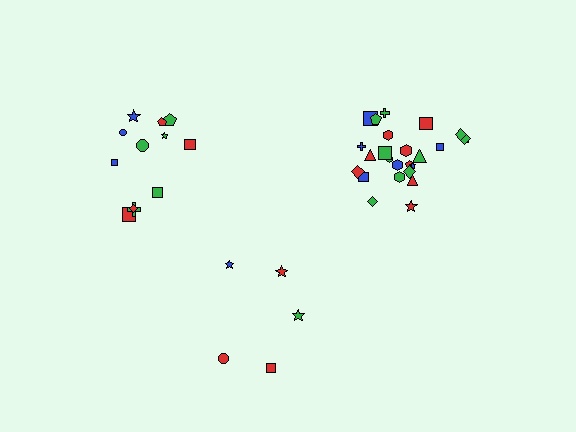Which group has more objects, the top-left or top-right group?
The top-right group.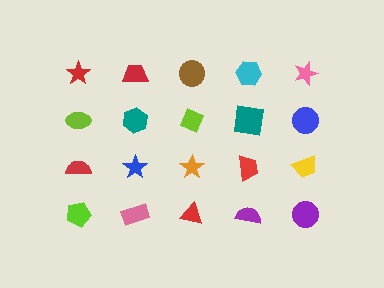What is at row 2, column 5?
A blue circle.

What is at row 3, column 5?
A yellow trapezoid.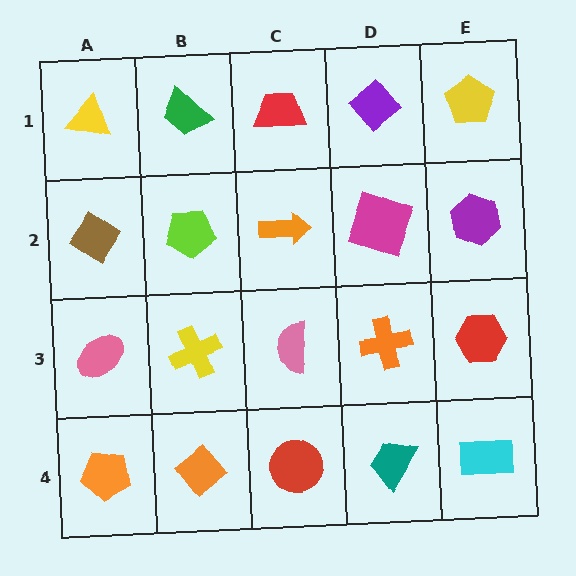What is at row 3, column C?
A pink semicircle.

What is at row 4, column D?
A teal trapezoid.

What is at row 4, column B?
An orange diamond.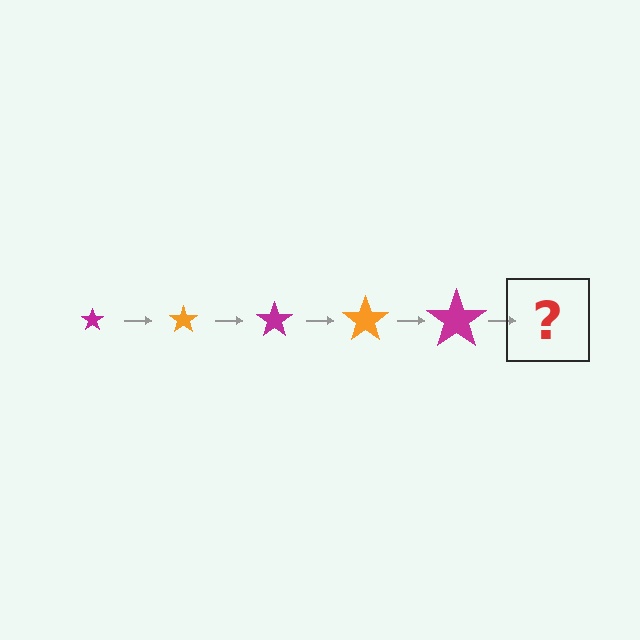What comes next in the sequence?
The next element should be an orange star, larger than the previous one.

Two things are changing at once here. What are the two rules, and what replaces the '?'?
The two rules are that the star grows larger each step and the color cycles through magenta and orange. The '?' should be an orange star, larger than the previous one.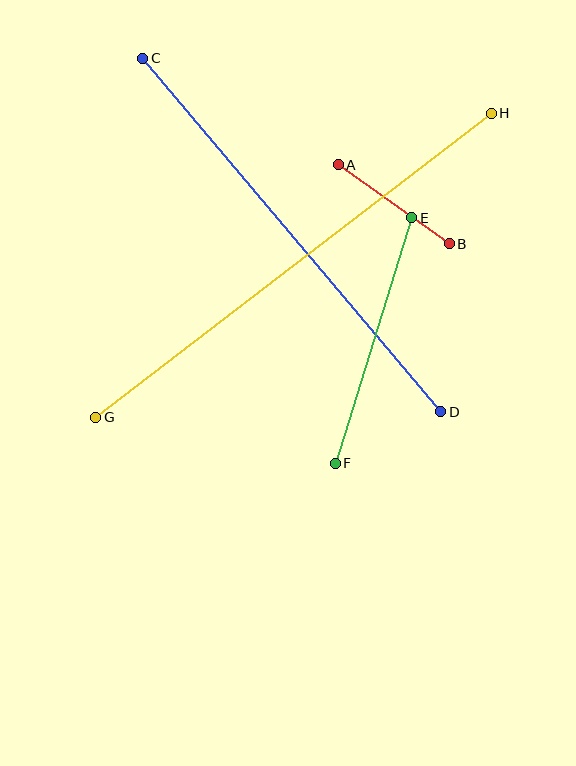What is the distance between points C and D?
The distance is approximately 462 pixels.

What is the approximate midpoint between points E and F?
The midpoint is at approximately (373, 340) pixels.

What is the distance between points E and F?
The distance is approximately 257 pixels.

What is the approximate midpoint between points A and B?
The midpoint is at approximately (394, 204) pixels.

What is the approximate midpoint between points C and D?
The midpoint is at approximately (292, 235) pixels.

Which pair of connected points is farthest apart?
Points G and H are farthest apart.